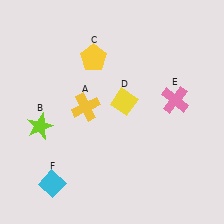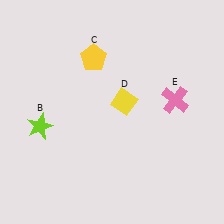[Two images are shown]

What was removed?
The yellow cross (A), the cyan diamond (F) were removed in Image 2.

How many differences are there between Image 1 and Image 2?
There are 2 differences between the two images.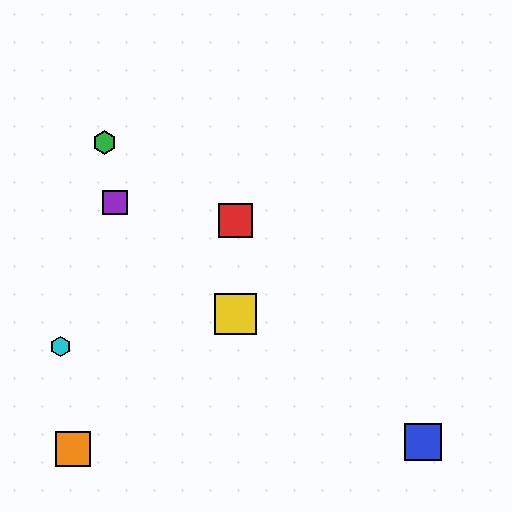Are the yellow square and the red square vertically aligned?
Yes, both are at x≈236.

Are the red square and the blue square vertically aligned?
No, the red square is at x≈236 and the blue square is at x≈423.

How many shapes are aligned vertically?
2 shapes (the red square, the yellow square) are aligned vertically.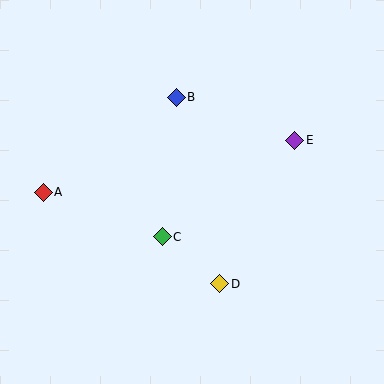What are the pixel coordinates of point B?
Point B is at (176, 97).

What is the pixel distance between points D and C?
The distance between D and C is 74 pixels.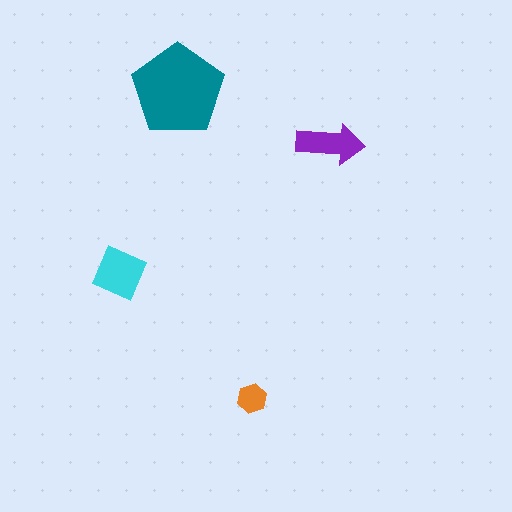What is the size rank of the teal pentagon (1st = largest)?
1st.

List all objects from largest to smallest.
The teal pentagon, the cyan diamond, the purple arrow, the orange hexagon.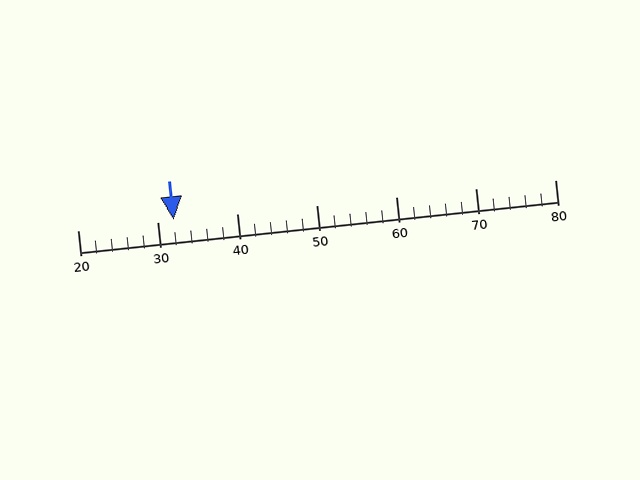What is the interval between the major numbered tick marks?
The major tick marks are spaced 10 units apart.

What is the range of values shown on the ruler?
The ruler shows values from 20 to 80.